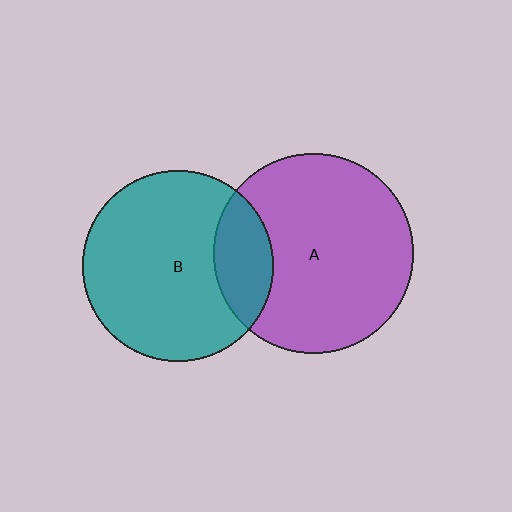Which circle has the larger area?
Circle A (purple).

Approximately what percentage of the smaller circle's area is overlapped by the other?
Approximately 20%.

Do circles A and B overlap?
Yes.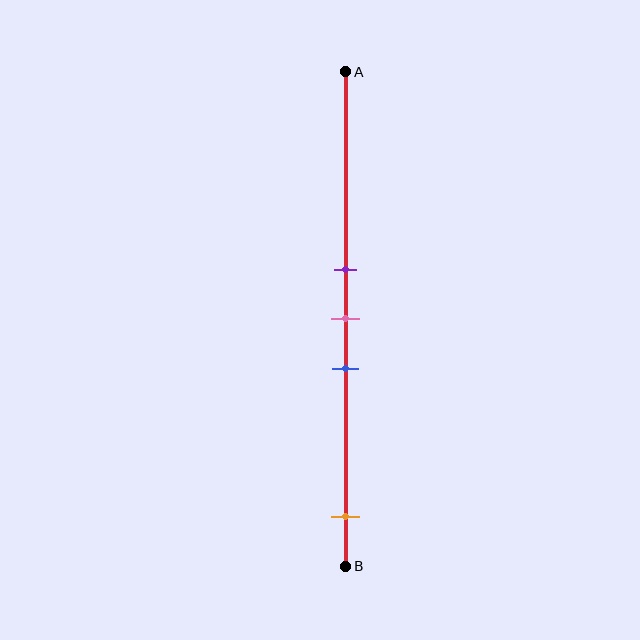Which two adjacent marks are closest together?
The purple and pink marks are the closest adjacent pair.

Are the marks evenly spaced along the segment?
No, the marks are not evenly spaced.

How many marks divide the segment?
There are 4 marks dividing the segment.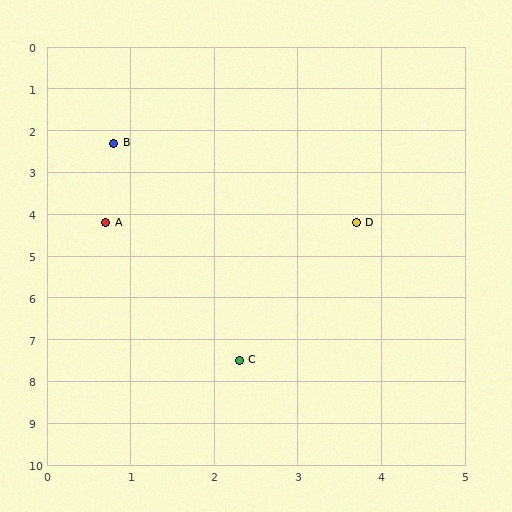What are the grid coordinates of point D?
Point D is at approximately (3.7, 4.2).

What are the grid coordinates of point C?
Point C is at approximately (2.3, 7.5).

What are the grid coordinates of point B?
Point B is at approximately (0.8, 2.3).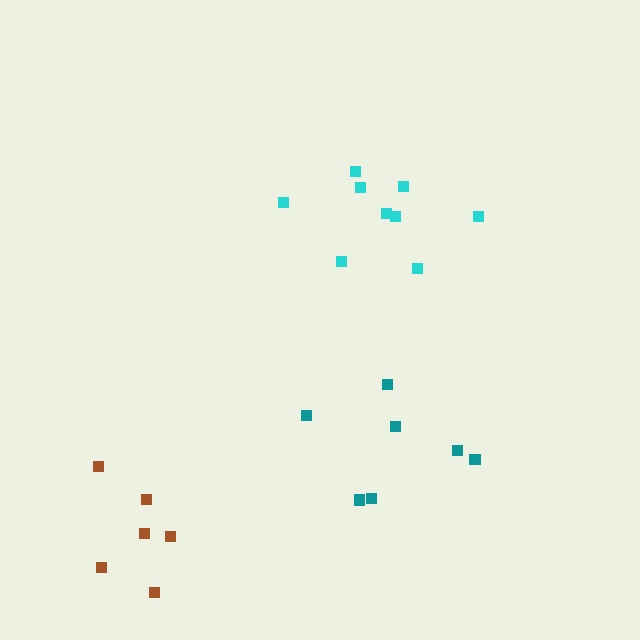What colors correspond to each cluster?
The clusters are colored: cyan, brown, teal.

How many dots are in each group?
Group 1: 9 dots, Group 2: 6 dots, Group 3: 7 dots (22 total).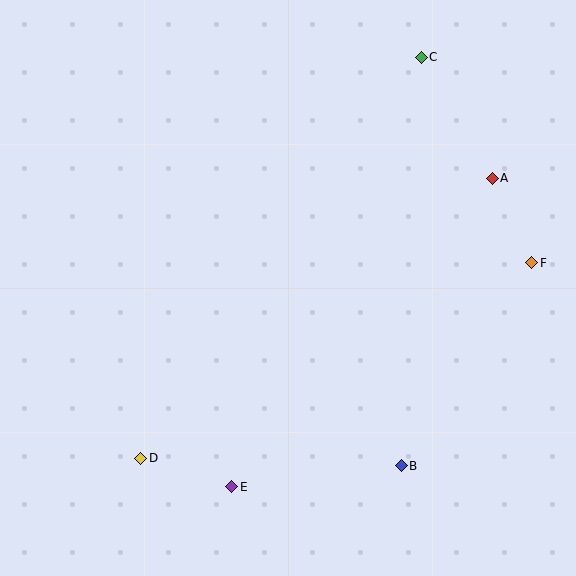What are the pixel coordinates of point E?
Point E is at (232, 487).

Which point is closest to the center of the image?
Point E at (232, 487) is closest to the center.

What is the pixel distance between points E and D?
The distance between E and D is 95 pixels.